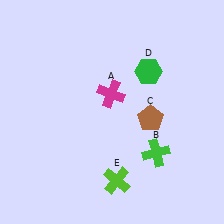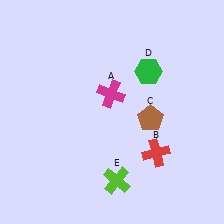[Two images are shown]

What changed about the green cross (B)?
In Image 1, B is green. In Image 2, it changed to red.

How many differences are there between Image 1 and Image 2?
There is 1 difference between the two images.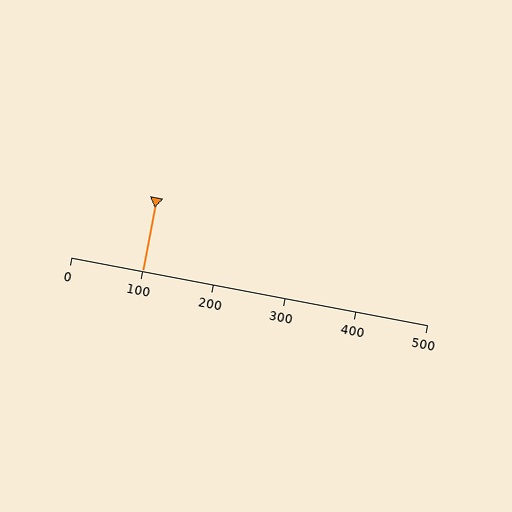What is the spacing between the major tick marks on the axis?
The major ticks are spaced 100 apart.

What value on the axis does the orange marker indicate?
The marker indicates approximately 100.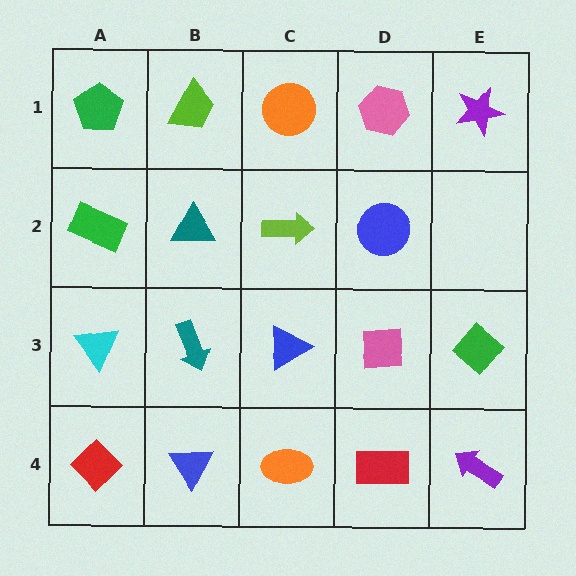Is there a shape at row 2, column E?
No, that cell is empty.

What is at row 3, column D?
A pink square.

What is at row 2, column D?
A blue circle.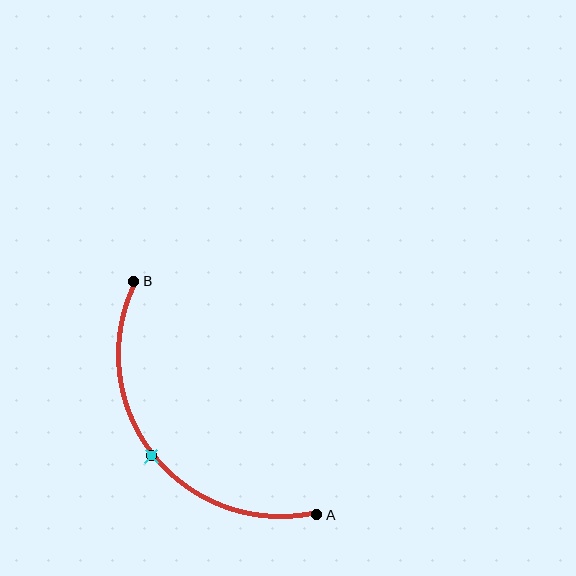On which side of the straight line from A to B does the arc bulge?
The arc bulges below and to the left of the straight line connecting A and B.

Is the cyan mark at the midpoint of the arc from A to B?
Yes. The cyan mark lies on the arc at equal arc-length from both A and B — it is the arc midpoint.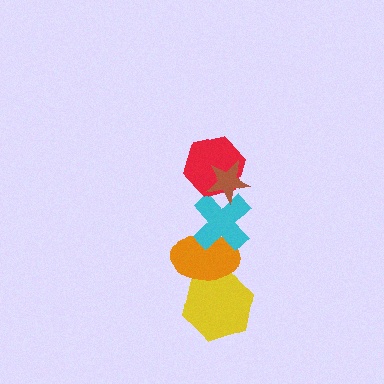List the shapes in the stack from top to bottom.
From top to bottom: the brown star, the red hexagon, the cyan cross, the orange ellipse, the yellow hexagon.